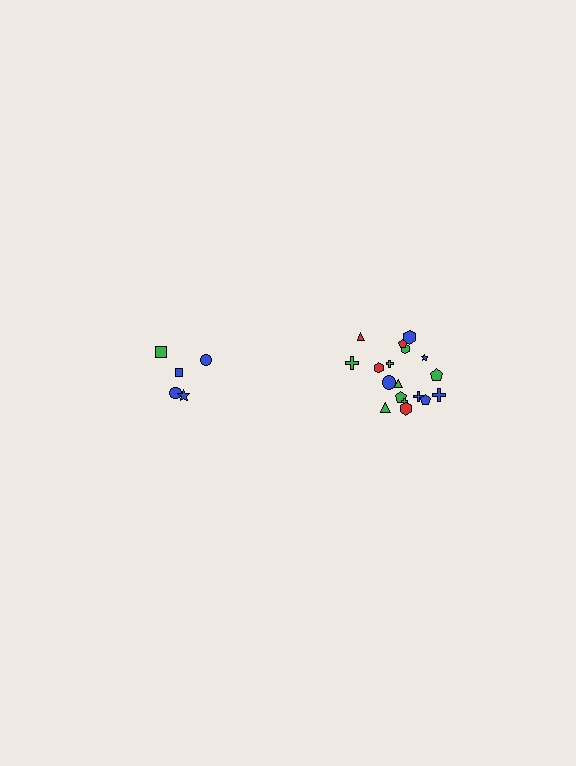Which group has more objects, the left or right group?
The right group.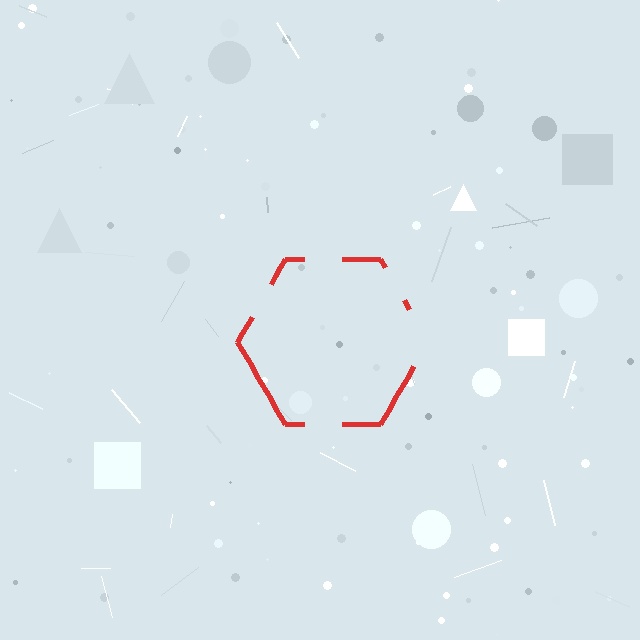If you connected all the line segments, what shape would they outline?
They would outline a hexagon.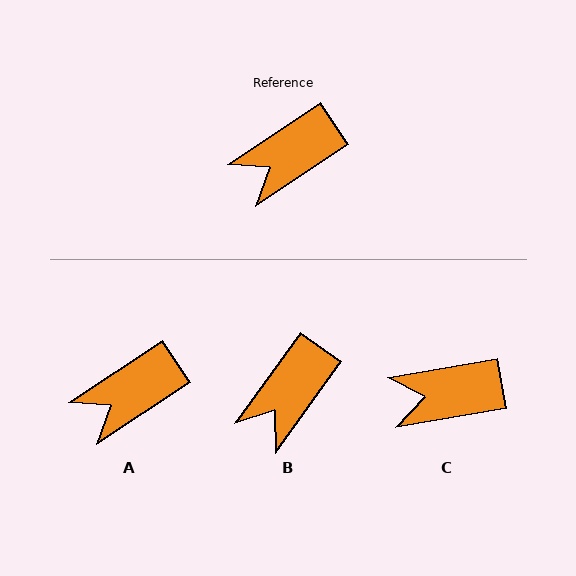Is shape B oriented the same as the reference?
No, it is off by about 21 degrees.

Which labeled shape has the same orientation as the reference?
A.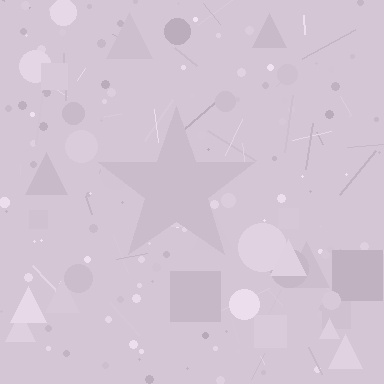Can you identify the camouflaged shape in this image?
The camouflaged shape is a star.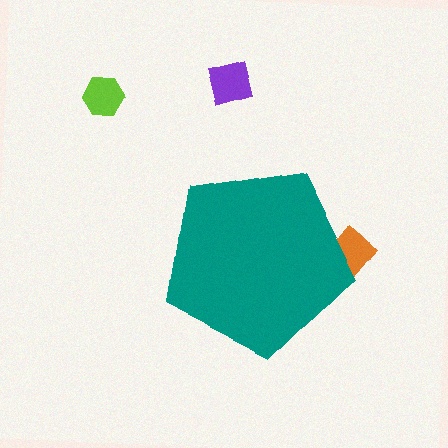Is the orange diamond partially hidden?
Yes, the orange diamond is partially hidden behind the teal pentagon.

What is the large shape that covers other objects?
A teal pentagon.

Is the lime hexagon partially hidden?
No, the lime hexagon is fully visible.